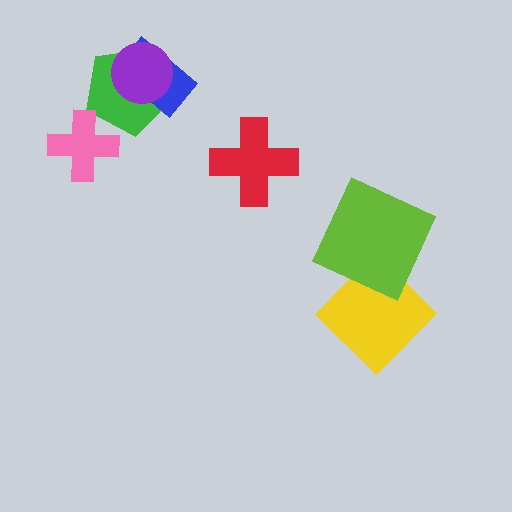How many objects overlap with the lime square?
1 object overlaps with the lime square.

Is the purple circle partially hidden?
No, no other shape covers it.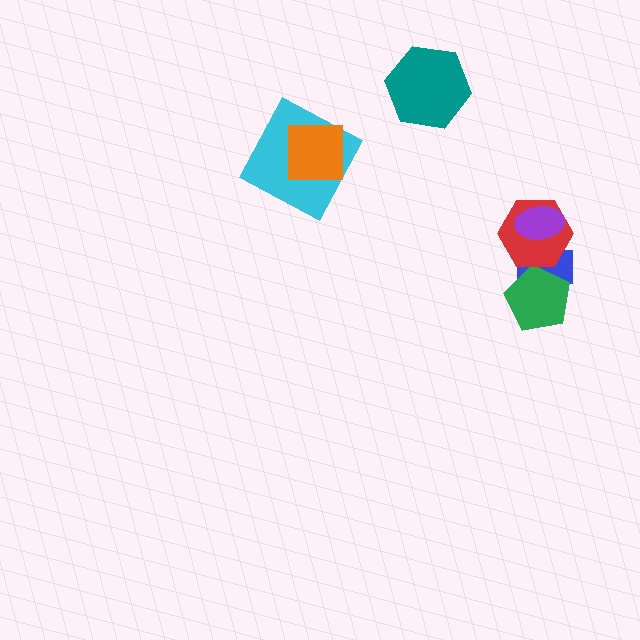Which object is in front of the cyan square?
The orange square is in front of the cyan square.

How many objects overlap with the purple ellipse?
2 objects overlap with the purple ellipse.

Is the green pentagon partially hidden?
Yes, it is partially covered by another shape.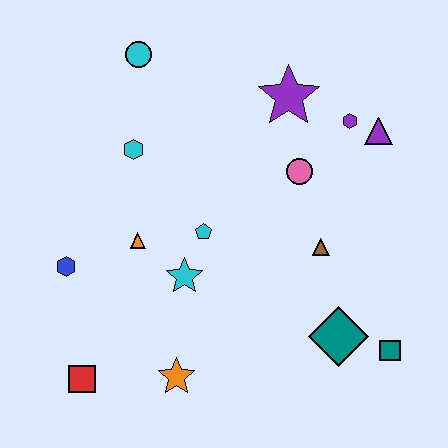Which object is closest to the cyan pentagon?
The cyan star is closest to the cyan pentagon.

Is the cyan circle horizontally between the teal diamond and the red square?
Yes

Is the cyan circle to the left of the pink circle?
Yes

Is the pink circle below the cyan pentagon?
No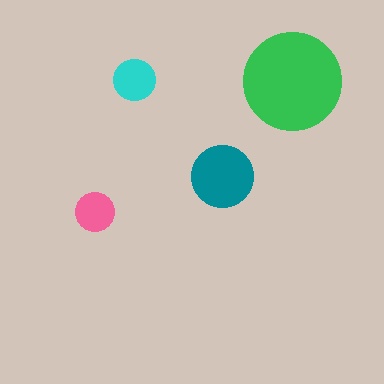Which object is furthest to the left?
The pink circle is leftmost.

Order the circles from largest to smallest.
the green one, the teal one, the cyan one, the pink one.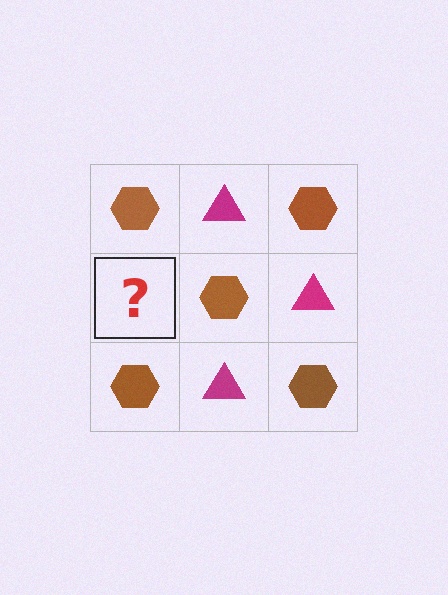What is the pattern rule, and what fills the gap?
The rule is that it alternates brown hexagon and magenta triangle in a checkerboard pattern. The gap should be filled with a magenta triangle.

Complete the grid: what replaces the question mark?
The question mark should be replaced with a magenta triangle.